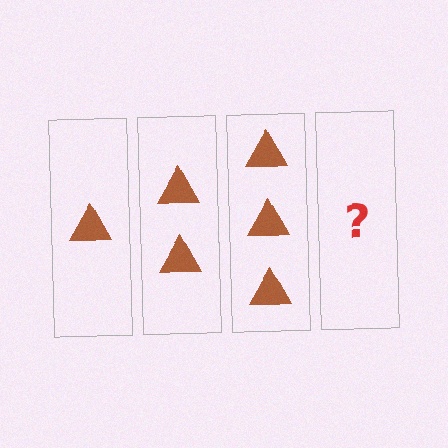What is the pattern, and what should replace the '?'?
The pattern is that each step adds one more triangle. The '?' should be 4 triangles.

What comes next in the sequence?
The next element should be 4 triangles.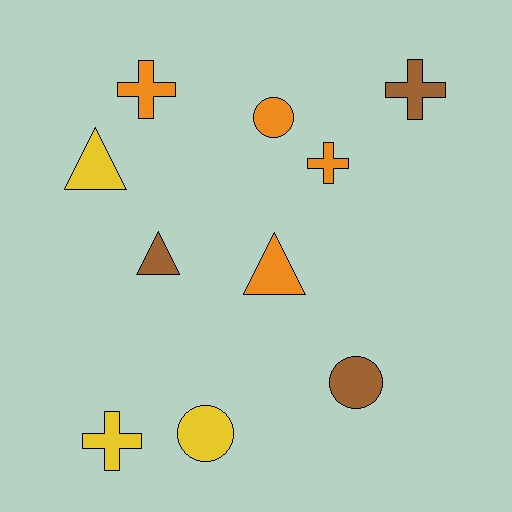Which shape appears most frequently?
Cross, with 4 objects.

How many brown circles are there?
There is 1 brown circle.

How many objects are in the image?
There are 10 objects.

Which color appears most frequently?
Orange, with 4 objects.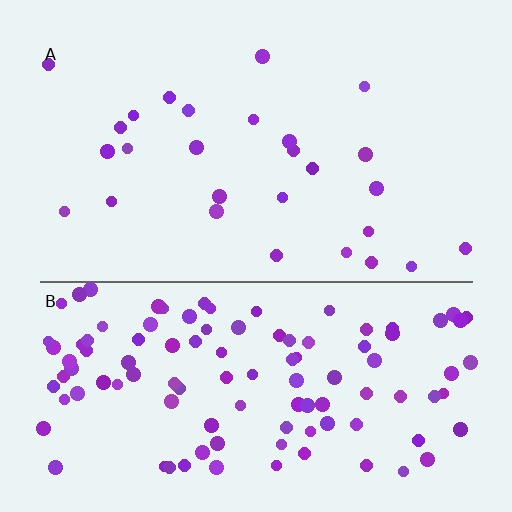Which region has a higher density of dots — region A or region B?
B (the bottom).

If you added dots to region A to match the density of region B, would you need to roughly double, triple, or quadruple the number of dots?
Approximately quadruple.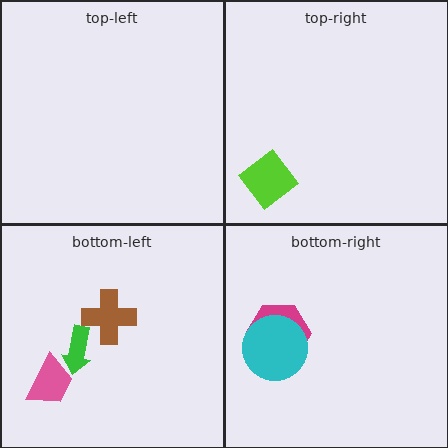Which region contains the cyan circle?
The bottom-right region.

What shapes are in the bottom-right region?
The magenta hexagon, the cyan circle.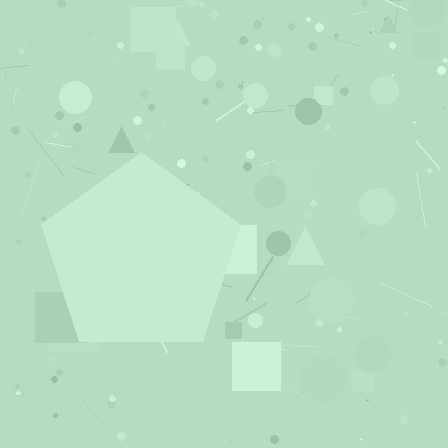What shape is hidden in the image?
A pentagon is hidden in the image.